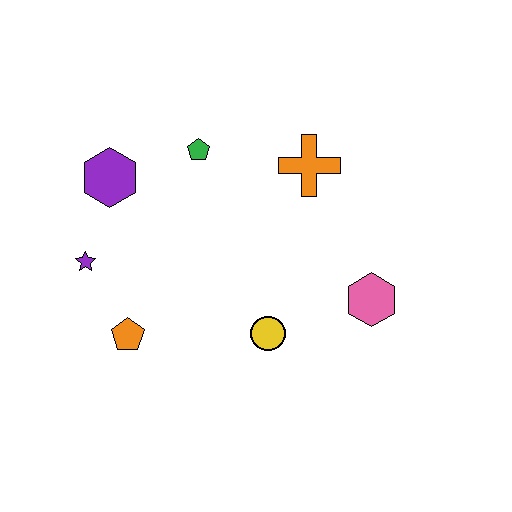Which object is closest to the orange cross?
The green pentagon is closest to the orange cross.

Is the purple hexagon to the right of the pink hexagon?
No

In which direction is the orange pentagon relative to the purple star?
The orange pentagon is below the purple star.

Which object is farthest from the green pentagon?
The pink hexagon is farthest from the green pentagon.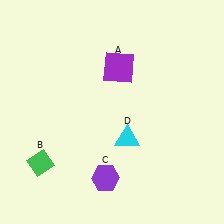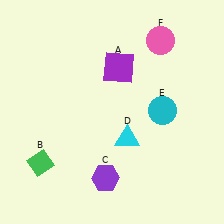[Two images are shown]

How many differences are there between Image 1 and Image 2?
There are 2 differences between the two images.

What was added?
A cyan circle (E), a pink circle (F) were added in Image 2.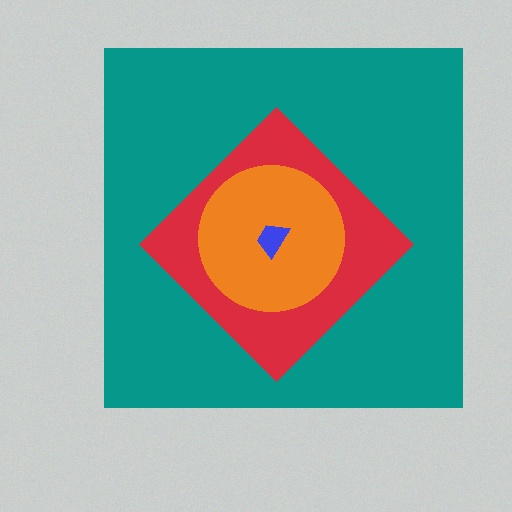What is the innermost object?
The blue trapezoid.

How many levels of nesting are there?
4.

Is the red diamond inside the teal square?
Yes.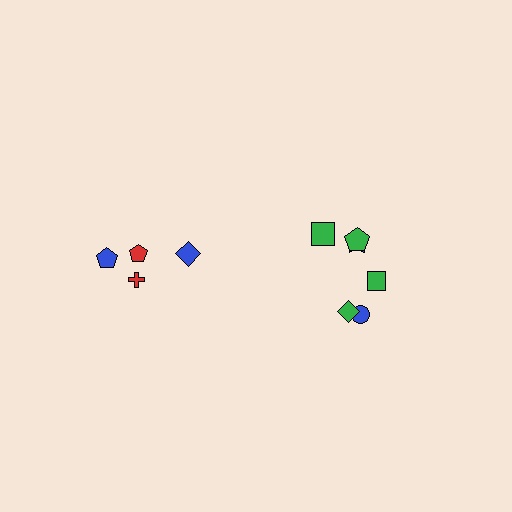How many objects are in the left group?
There are 4 objects.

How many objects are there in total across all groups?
There are 10 objects.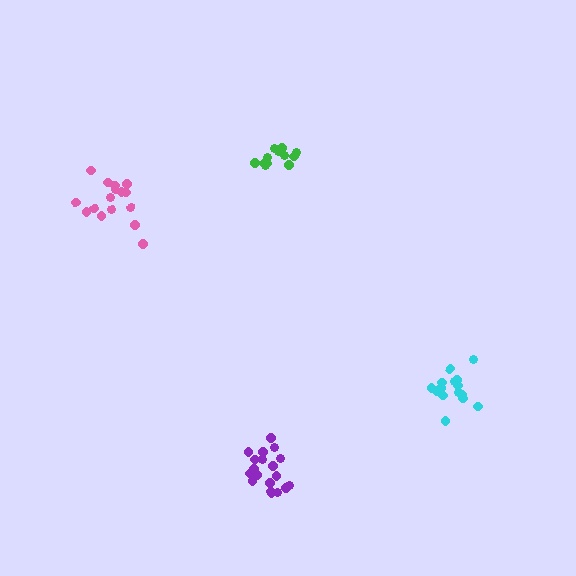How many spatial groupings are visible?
There are 4 spatial groupings.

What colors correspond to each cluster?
The clusters are colored: pink, green, cyan, purple.